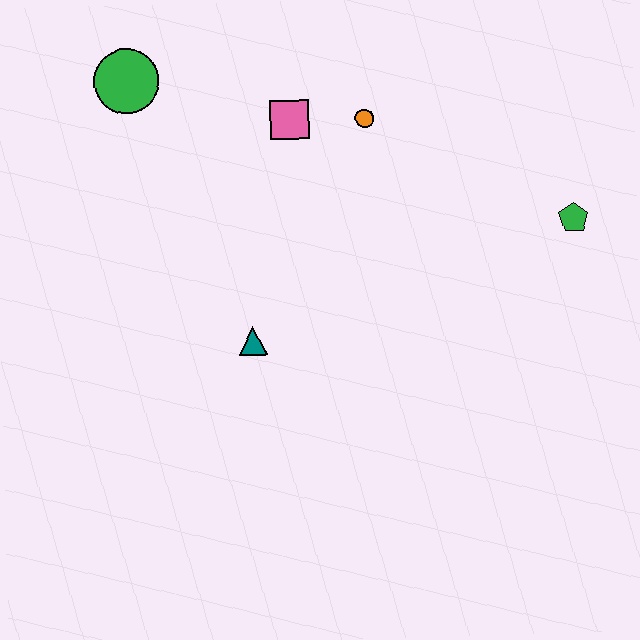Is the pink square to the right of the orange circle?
No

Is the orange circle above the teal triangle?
Yes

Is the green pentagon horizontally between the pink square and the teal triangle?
No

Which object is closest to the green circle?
The pink square is closest to the green circle.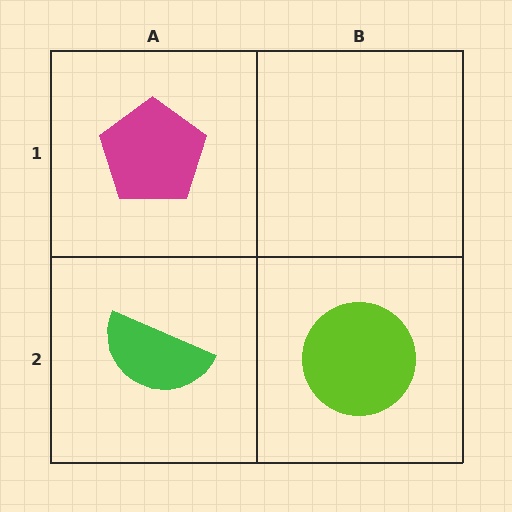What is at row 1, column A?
A magenta pentagon.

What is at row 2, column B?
A lime circle.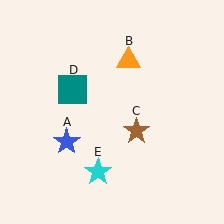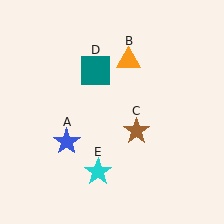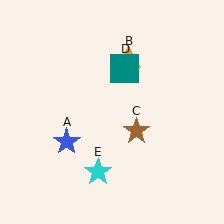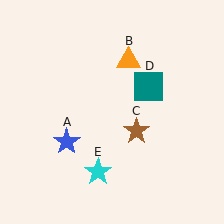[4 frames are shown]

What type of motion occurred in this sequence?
The teal square (object D) rotated clockwise around the center of the scene.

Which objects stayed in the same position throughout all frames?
Blue star (object A) and orange triangle (object B) and brown star (object C) and cyan star (object E) remained stationary.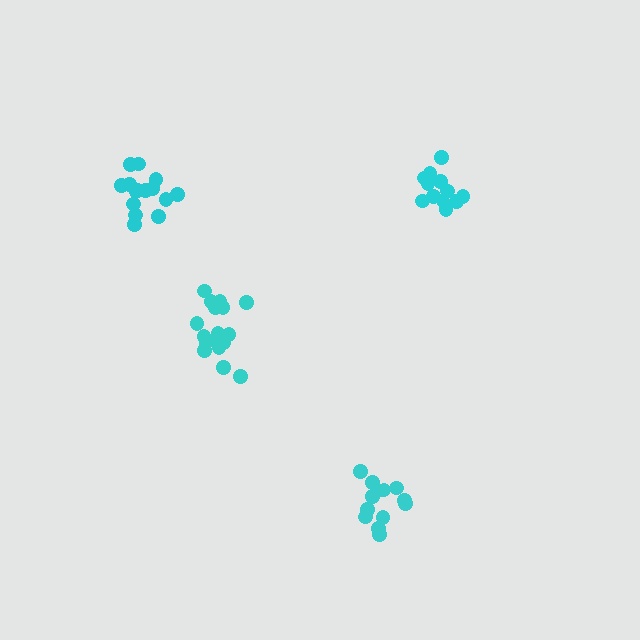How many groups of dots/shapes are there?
There are 4 groups.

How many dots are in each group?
Group 1: 17 dots, Group 2: 12 dots, Group 3: 13 dots, Group 4: 15 dots (57 total).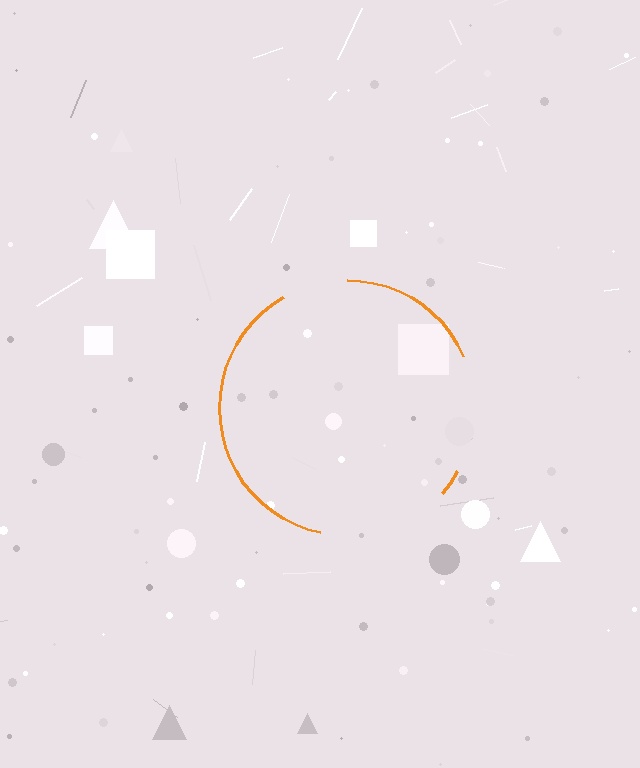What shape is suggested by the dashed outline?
The dashed outline suggests a circle.